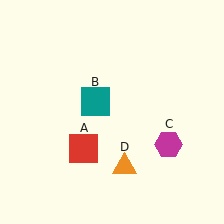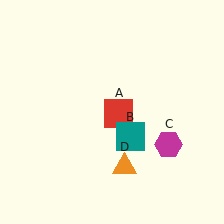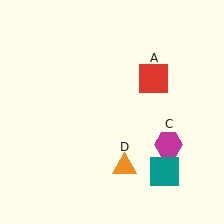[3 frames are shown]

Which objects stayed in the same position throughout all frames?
Magenta hexagon (object C) and orange triangle (object D) remained stationary.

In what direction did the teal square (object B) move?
The teal square (object B) moved down and to the right.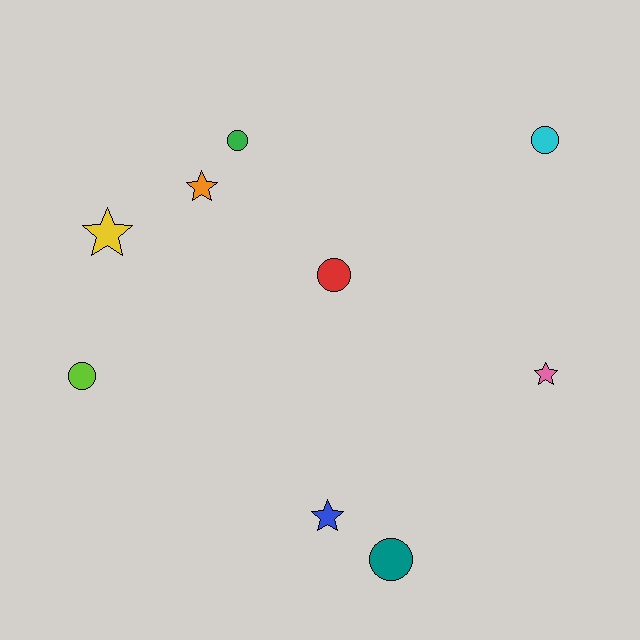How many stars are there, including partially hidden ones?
There are 4 stars.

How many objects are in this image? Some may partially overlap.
There are 9 objects.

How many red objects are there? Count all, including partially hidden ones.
There is 1 red object.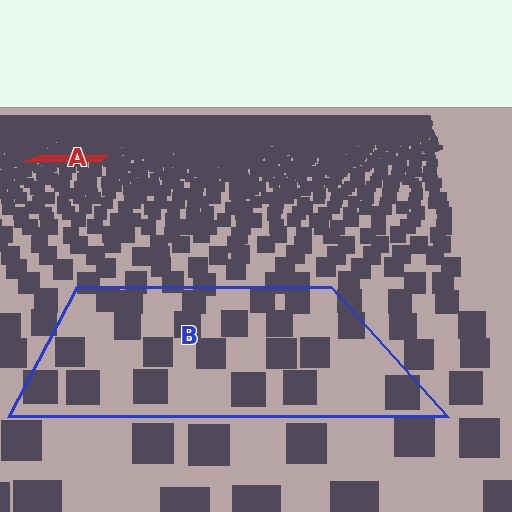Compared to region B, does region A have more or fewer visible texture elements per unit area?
Region A has more texture elements per unit area — they are packed more densely because it is farther away.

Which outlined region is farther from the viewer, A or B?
Region A is farther from the viewer — the texture elements inside it appear smaller and more densely packed.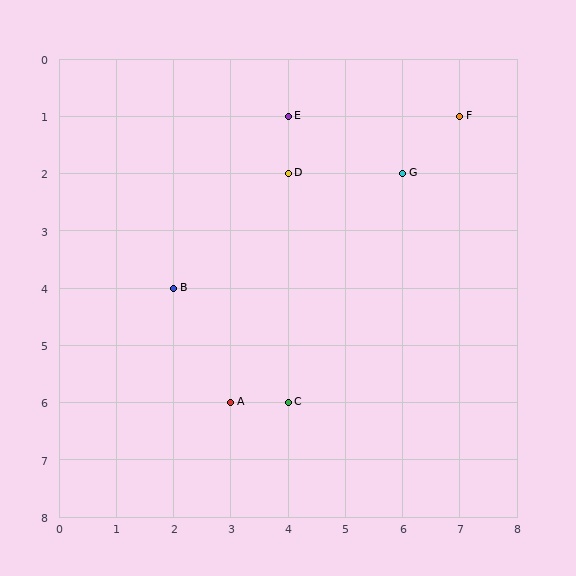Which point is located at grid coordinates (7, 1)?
Point F is at (7, 1).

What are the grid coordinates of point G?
Point G is at grid coordinates (6, 2).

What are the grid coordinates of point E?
Point E is at grid coordinates (4, 1).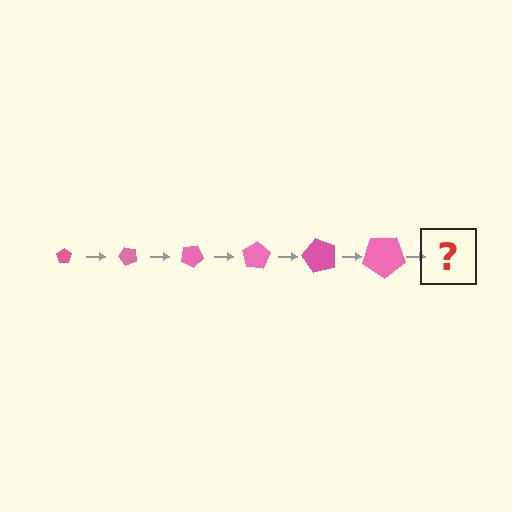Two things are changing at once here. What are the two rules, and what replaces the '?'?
The two rules are that the pentagon grows larger each step and it rotates 50 degrees each step. The '?' should be a pentagon, larger than the previous one and rotated 300 degrees from the start.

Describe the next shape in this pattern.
It should be a pentagon, larger than the previous one and rotated 300 degrees from the start.